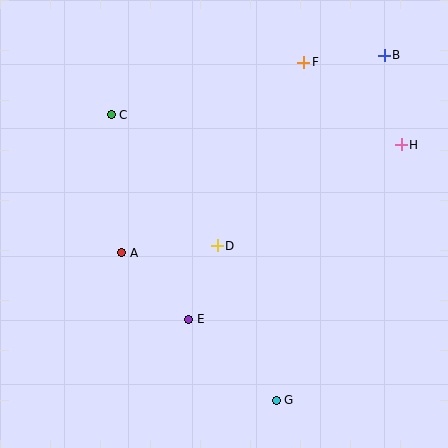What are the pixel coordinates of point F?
Point F is at (304, 62).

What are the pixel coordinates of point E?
Point E is at (189, 319).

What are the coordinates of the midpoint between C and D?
The midpoint between C and D is at (164, 180).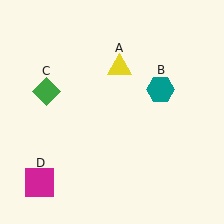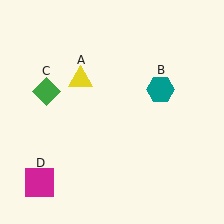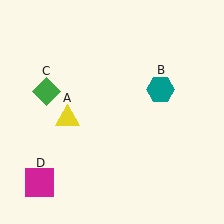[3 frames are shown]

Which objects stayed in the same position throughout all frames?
Teal hexagon (object B) and green diamond (object C) and magenta square (object D) remained stationary.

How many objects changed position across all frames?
1 object changed position: yellow triangle (object A).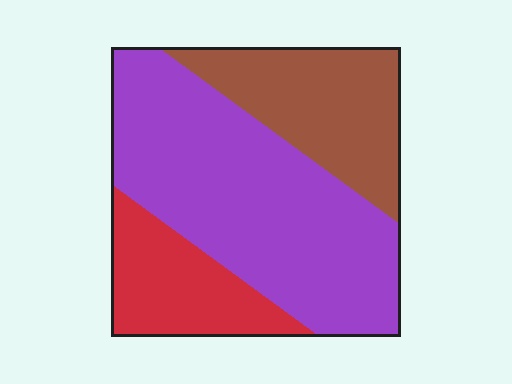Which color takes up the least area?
Red, at roughly 20%.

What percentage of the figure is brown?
Brown covers roughly 25% of the figure.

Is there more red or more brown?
Brown.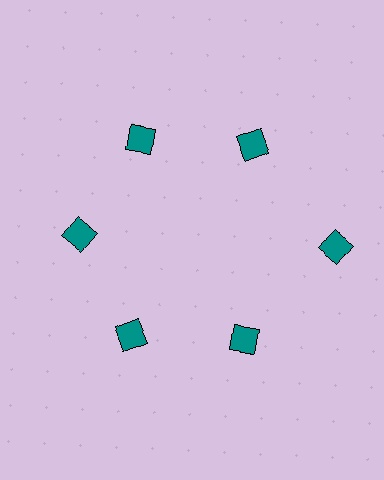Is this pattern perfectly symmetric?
No. The 6 teal diamonds are arranged in a ring, but one element near the 3 o'clock position is pushed outward from the center, breaking the 6-fold rotational symmetry.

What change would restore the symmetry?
The symmetry would be restored by moving it inward, back onto the ring so that all 6 diamonds sit at equal angles and equal distance from the center.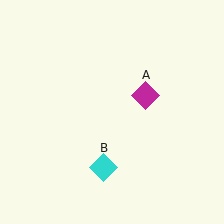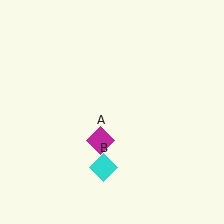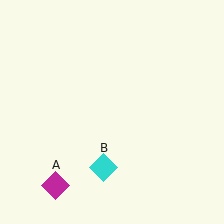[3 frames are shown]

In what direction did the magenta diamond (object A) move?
The magenta diamond (object A) moved down and to the left.